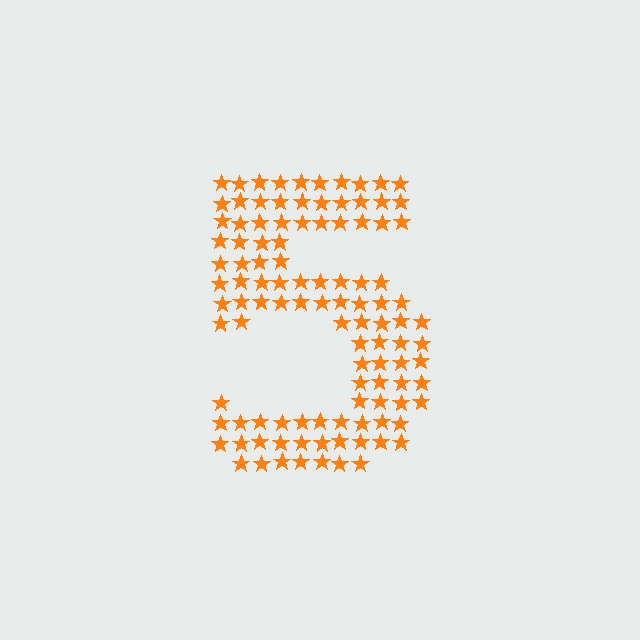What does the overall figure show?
The overall figure shows the digit 5.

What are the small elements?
The small elements are stars.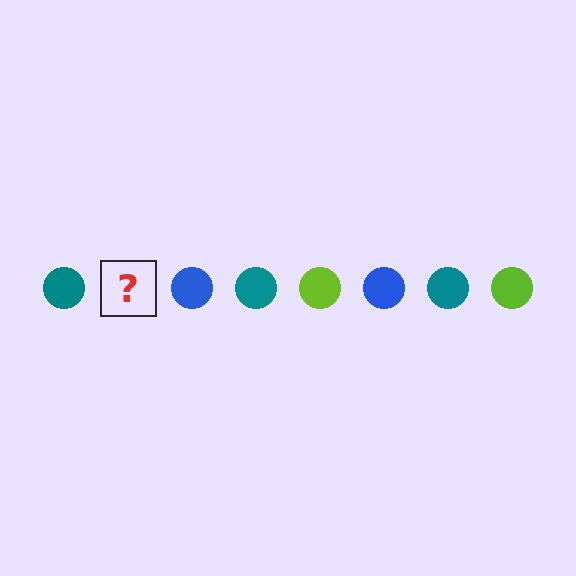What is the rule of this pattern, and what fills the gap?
The rule is that the pattern cycles through teal, lime, blue circles. The gap should be filled with a lime circle.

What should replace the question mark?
The question mark should be replaced with a lime circle.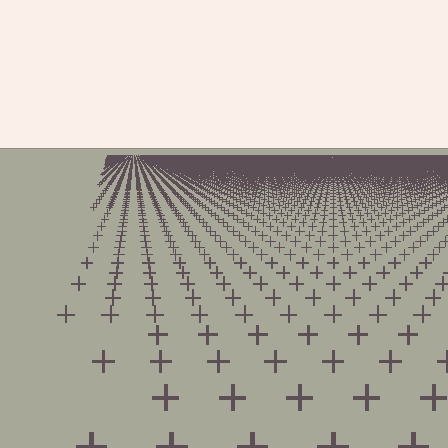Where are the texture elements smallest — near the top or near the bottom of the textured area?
Near the top.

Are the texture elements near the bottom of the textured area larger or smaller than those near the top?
Larger. Near the bottom, elements are closer to the viewer and appear at a bigger on-screen size.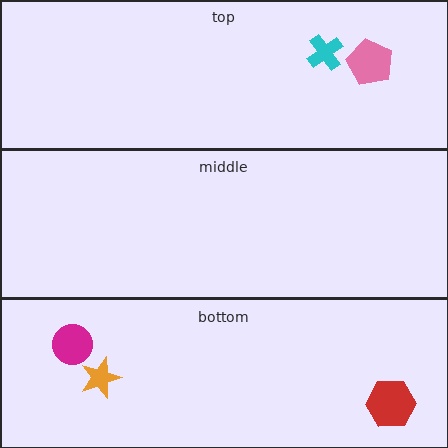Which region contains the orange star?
The bottom region.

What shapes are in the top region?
The cyan cross, the pink pentagon.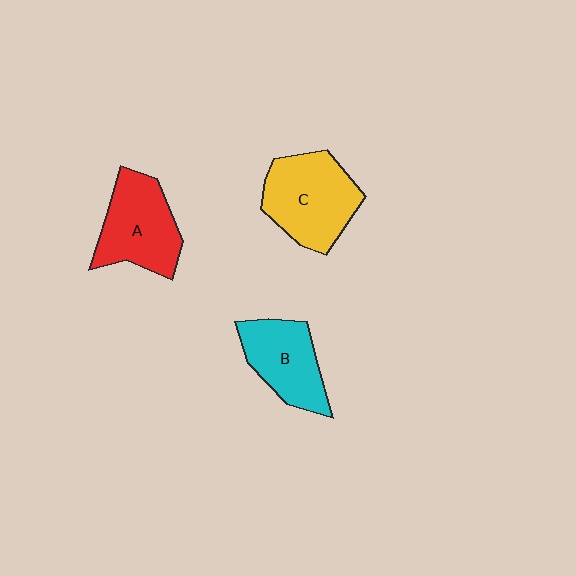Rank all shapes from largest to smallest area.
From largest to smallest: C (yellow), A (red), B (cyan).